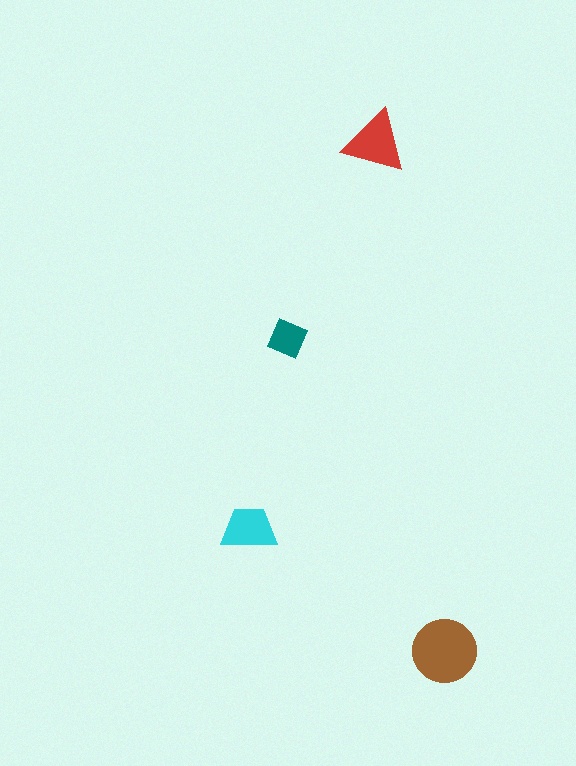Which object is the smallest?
The teal diamond.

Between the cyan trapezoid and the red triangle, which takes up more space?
The red triangle.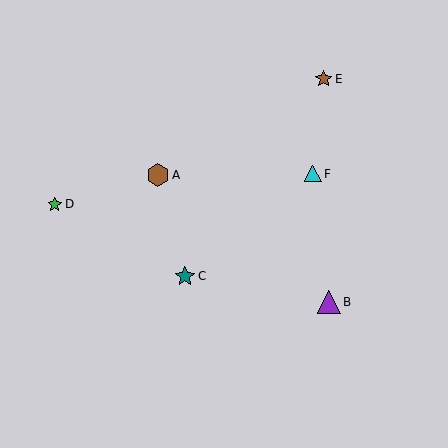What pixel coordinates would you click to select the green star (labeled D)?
Click at (55, 204) to select the green star D.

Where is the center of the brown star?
The center of the brown star is at (324, 79).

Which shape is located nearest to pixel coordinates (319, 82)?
The brown star (labeled E) at (324, 79) is nearest to that location.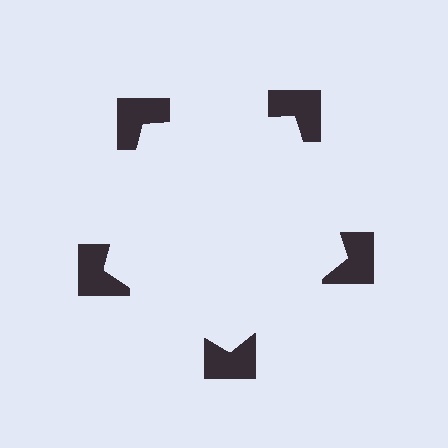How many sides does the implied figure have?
5 sides.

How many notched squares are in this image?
There are 5 — one at each vertex of the illusory pentagon.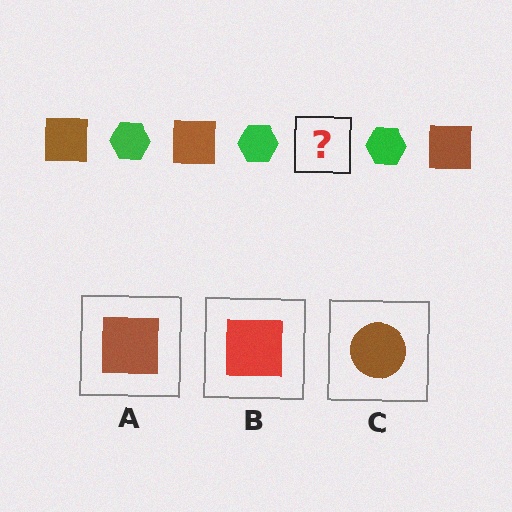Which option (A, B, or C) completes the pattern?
A.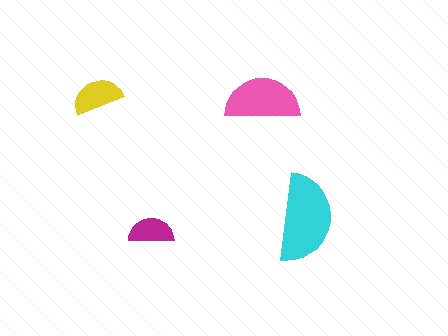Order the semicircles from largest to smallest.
the cyan one, the pink one, the yellow one, the magenta one.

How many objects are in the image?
There are 4 objects in the image.